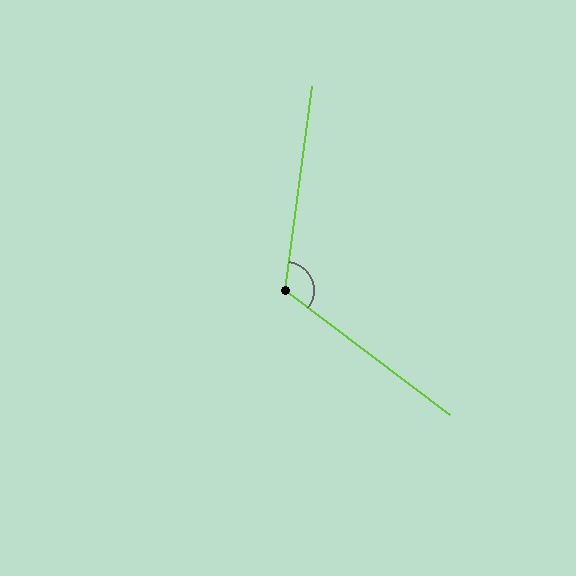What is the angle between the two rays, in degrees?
Approximately 120 degrees.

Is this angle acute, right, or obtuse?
It is obtuse.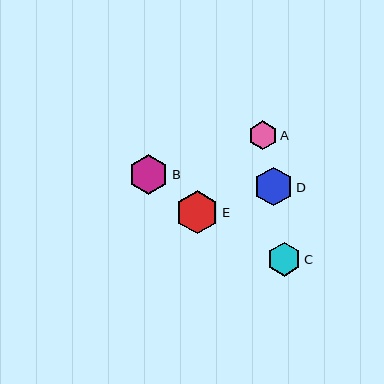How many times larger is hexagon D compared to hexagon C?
Hexagon D is approximately 1.1 times the size of hexagon C.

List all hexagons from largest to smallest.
From largest to smallest: E, B, D, C, A.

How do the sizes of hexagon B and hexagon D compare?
Hexagon B and hexagon D are approximately the same size.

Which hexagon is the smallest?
Hexagon A is the smallest with a size of approximately 29 pixels.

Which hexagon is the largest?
Hexagon E is the largest with a size of approximately 43 pixels.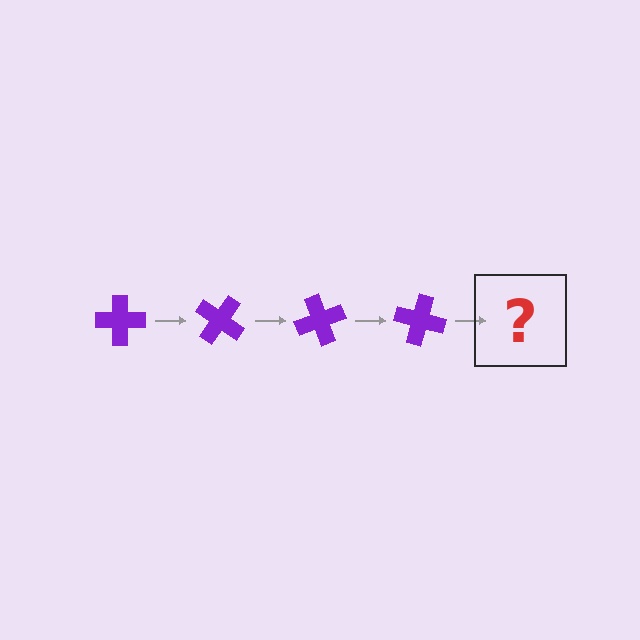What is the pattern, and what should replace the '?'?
The pattern is that the cross rotates 35 degrees each step. The '?' should be a purple cross rotated 140 degrees.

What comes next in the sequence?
The next element should be a purple cross rotated 140 degrees.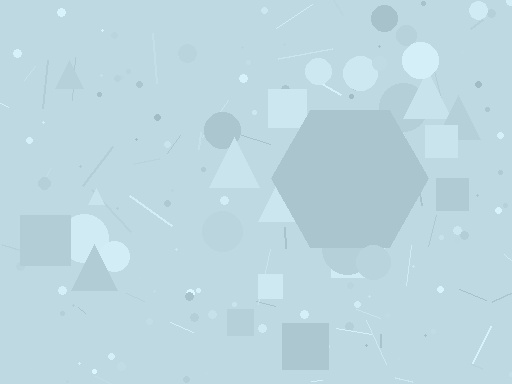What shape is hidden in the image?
A hexagon is hidden in the image.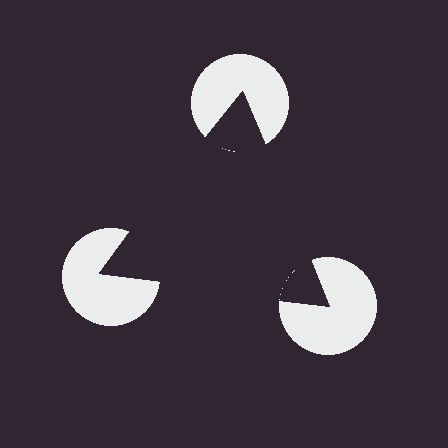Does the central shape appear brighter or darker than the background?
It typically appears slightly darker than the background, even though no actual brightness change is drawn.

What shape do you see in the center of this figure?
An illusory triangle — its edges are inferred from the aligned wedge cuts in the pac-man discs, not physically drawn.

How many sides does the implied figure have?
3 sides.